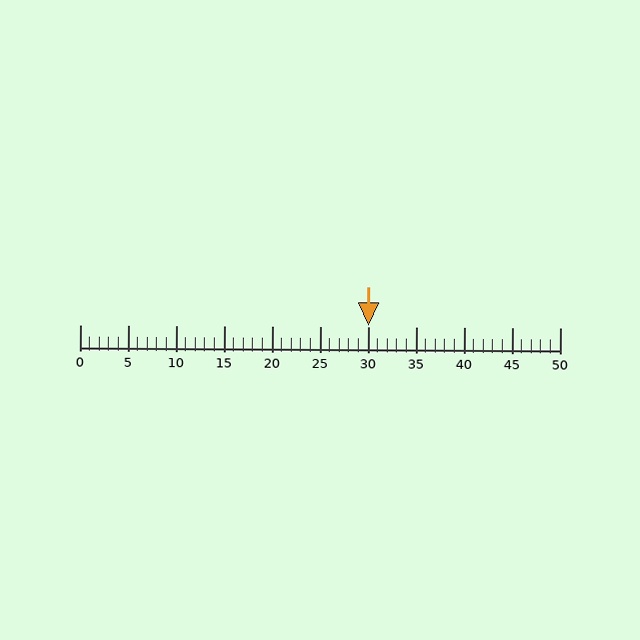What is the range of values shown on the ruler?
The ruler shows values from 0 to 50.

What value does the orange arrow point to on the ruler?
The orange arrow points to approximately 30.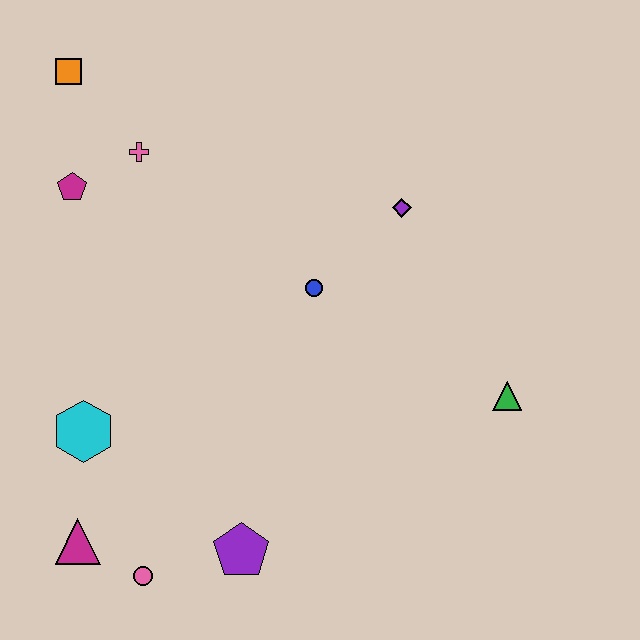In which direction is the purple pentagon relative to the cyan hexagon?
The purple pentagon is to the right of the cyan hexagon.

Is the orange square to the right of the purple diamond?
No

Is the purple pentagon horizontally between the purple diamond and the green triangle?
No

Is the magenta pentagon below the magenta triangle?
No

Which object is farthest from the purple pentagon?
The orange square is farthest from the purple pentagon.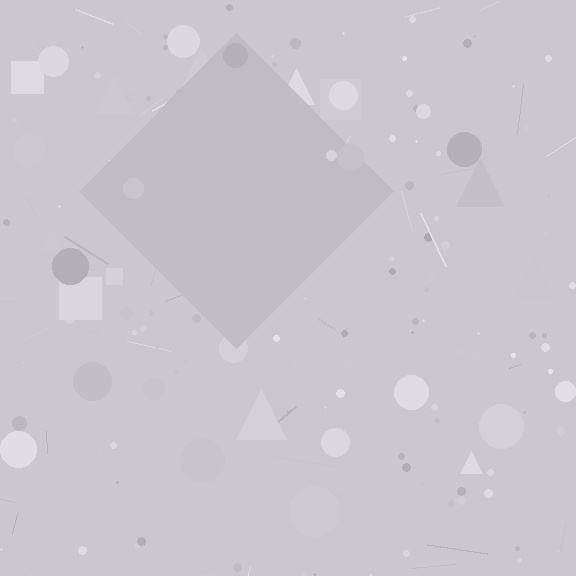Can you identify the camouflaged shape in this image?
The camouflaged shape is a diamond.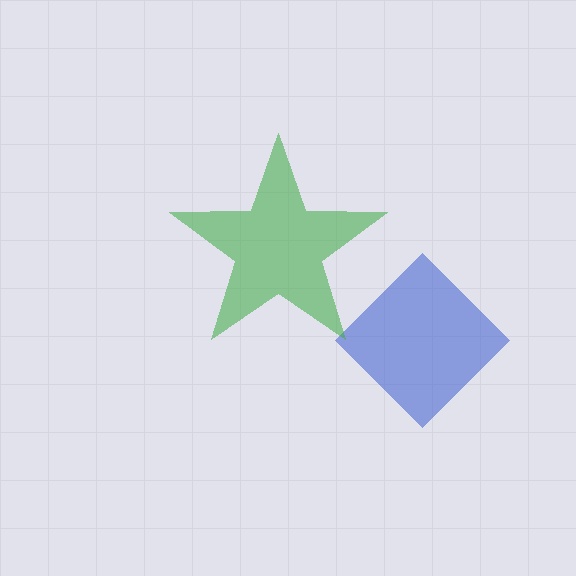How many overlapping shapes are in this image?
There are 2 overlapping shapes in the image.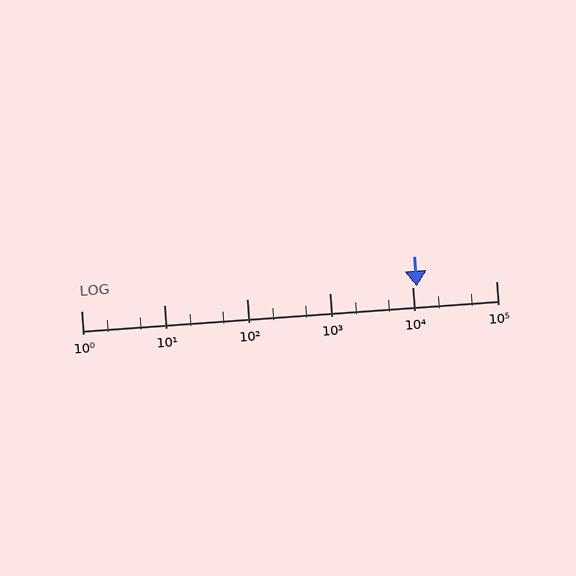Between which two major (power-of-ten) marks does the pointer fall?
The pointer is between 10000 and 100000.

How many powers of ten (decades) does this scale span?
The scale spans 5 decades, from 1 to 100000.